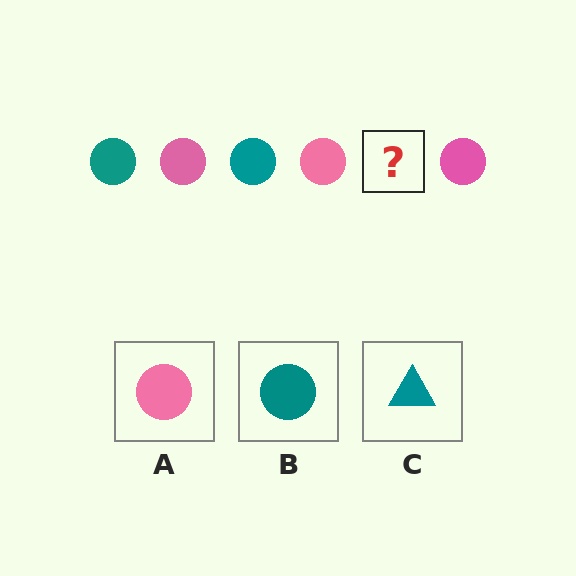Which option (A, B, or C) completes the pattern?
B.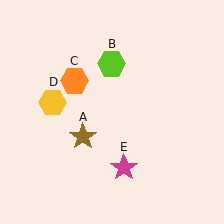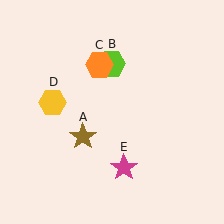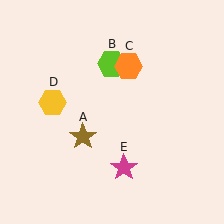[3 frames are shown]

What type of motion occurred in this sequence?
The orange hexagon (object C) rotated clockwise around the center of the scene.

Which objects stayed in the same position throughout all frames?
Brown star (object A) and lime hexagon (object B) and yellow hexagon (object D) and magenta star (object E) remained stationary.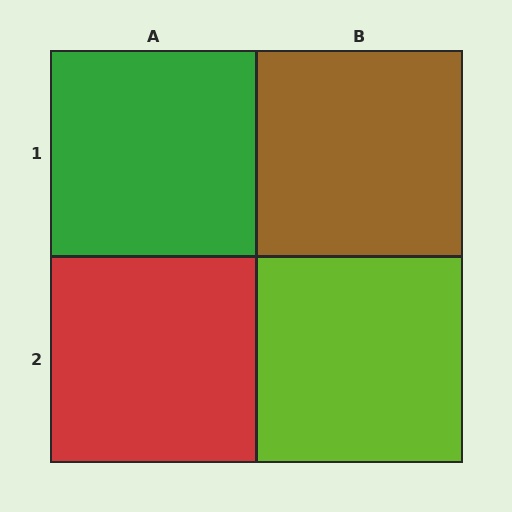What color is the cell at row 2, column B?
Lime.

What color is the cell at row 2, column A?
Red.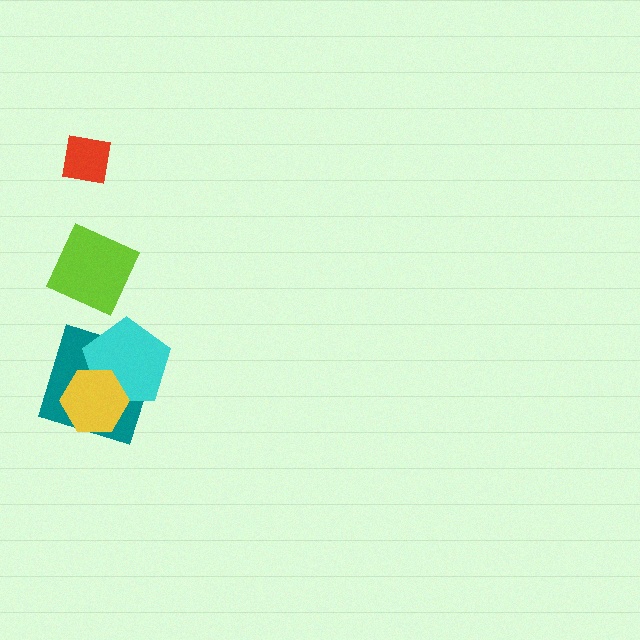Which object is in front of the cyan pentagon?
The yellow hexagon is in front of the cyan pentagon.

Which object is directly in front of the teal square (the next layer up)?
The cyan pentagon is directly in front of the teal square.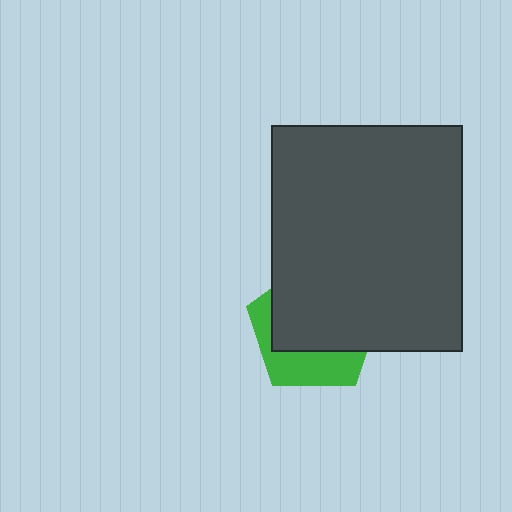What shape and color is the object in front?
The object in front is a dark gray rectangle.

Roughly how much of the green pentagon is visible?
A small part of it is visible (roughly 36%).